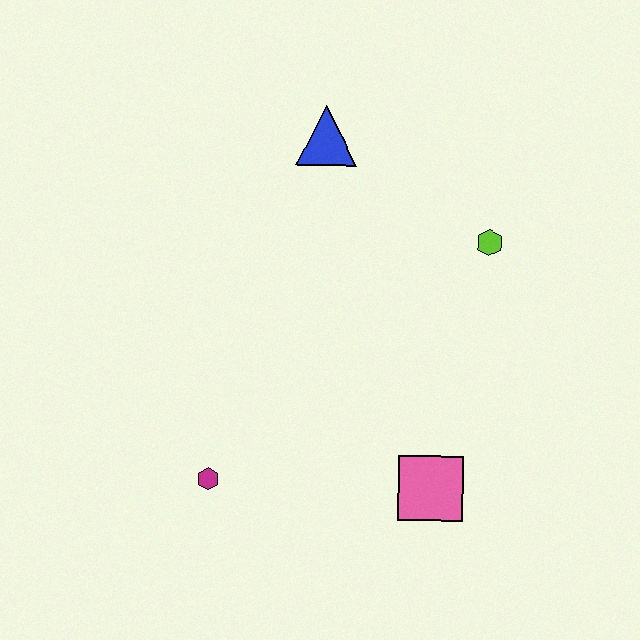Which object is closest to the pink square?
The magenta hexagon is closest to the pink square.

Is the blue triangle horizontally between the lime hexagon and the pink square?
No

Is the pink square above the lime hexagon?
No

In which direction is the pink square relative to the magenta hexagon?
The pink square is to the right of the magenta hexagon.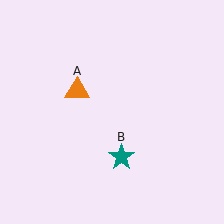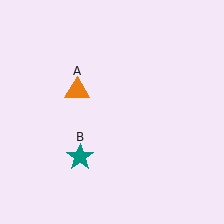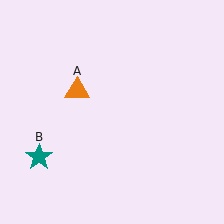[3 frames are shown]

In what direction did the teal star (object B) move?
The teal star (object B) moved left.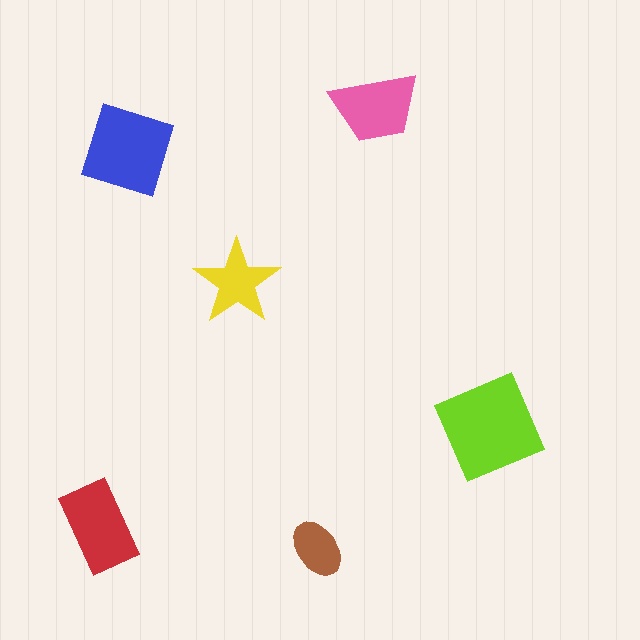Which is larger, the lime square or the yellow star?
The lime square.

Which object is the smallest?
The brown ellipse.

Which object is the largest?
The lime square.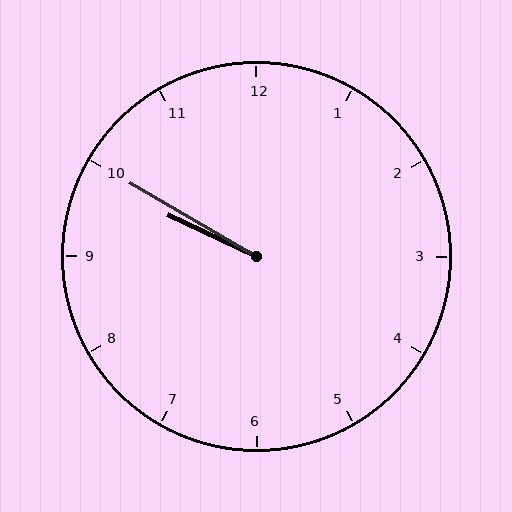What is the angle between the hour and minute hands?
Approximately 5 degrees.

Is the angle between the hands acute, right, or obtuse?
It is acute.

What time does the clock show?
9:50.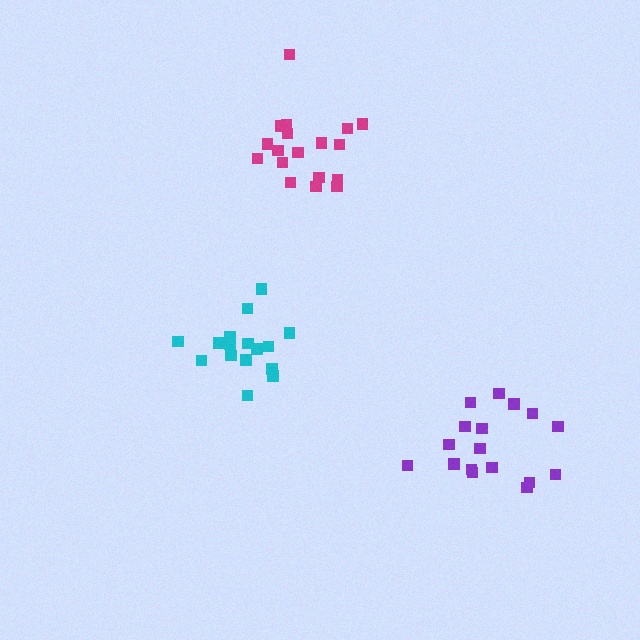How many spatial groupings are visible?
There are 3 spatial groupings.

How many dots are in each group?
Group 1: 16 dots, Group 2: 18 dots, Group 3: 17 dots (51 total).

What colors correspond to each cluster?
The clusters are colored: cyan, magenta, purple.